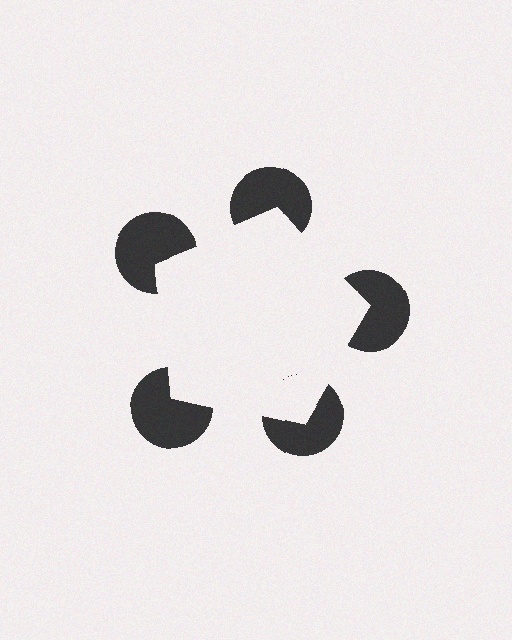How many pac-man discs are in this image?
There are 5 — one at each vertex of the illusory pentagon.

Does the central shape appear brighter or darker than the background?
It typically appears slightly brighter than the background, even though no actual brightness change is drawn.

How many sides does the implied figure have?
5 sides.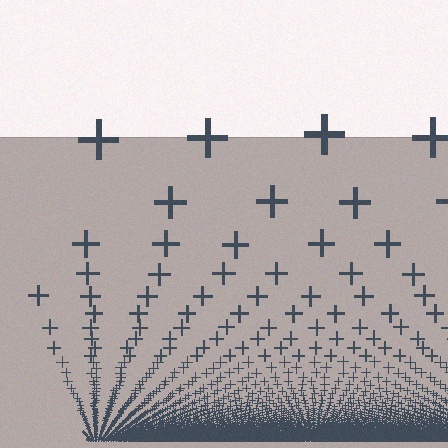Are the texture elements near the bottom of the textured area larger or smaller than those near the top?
Smaller. The gradient is inverted — elements near the bottom are smaller and denser.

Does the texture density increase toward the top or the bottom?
Density increases toward the bottom.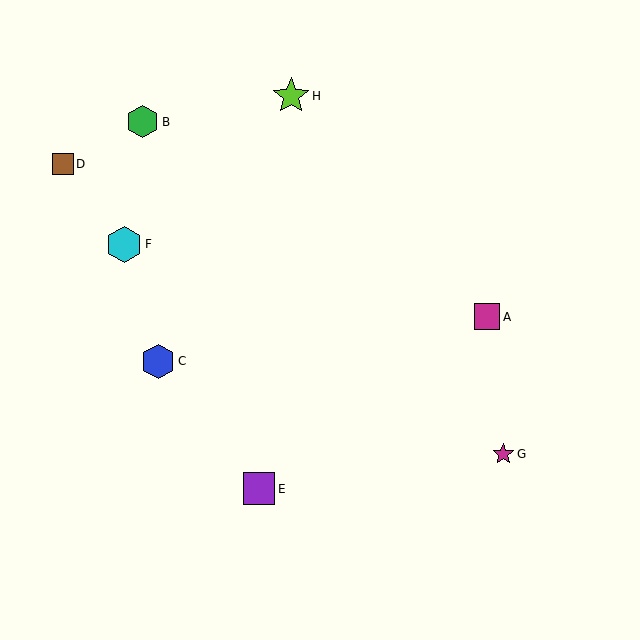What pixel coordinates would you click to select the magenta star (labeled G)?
Click at (503, 454) to select the magenta star G.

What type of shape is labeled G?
Shape G is a magenta star.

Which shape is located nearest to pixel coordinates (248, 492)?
The purple square (labeled E) at (259, 489) is nearest to that location.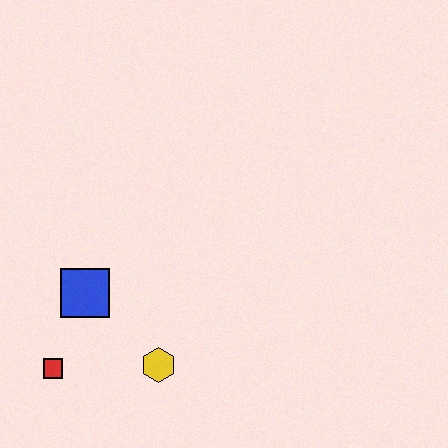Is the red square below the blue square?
Yes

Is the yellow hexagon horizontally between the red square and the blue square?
No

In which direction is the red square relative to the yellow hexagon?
The red square is to the left of the yellow hexagon.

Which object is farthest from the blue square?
The yellow hexagon is farthest from the blue square.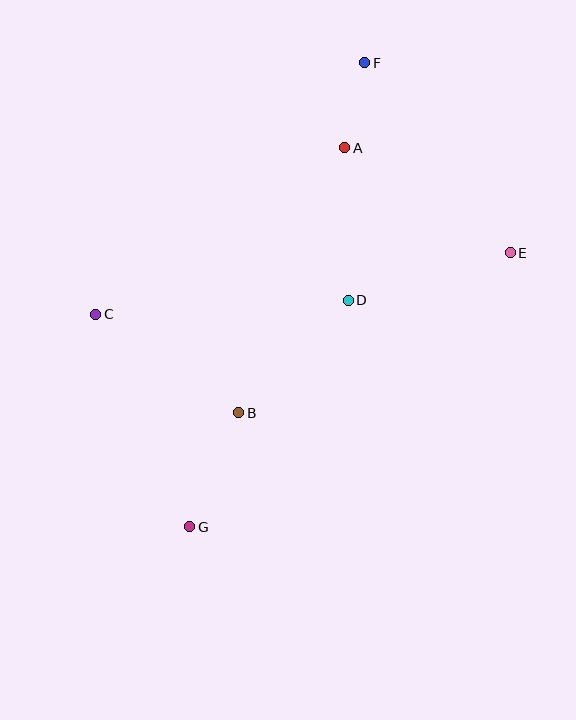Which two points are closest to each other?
Points A and F are closest to each other.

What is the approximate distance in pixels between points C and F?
The distance between C and F is approximately 368 pixels.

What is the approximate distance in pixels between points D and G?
The distance between D and G is approximately 276 pixels.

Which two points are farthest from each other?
Points F and G are farthest from each other.